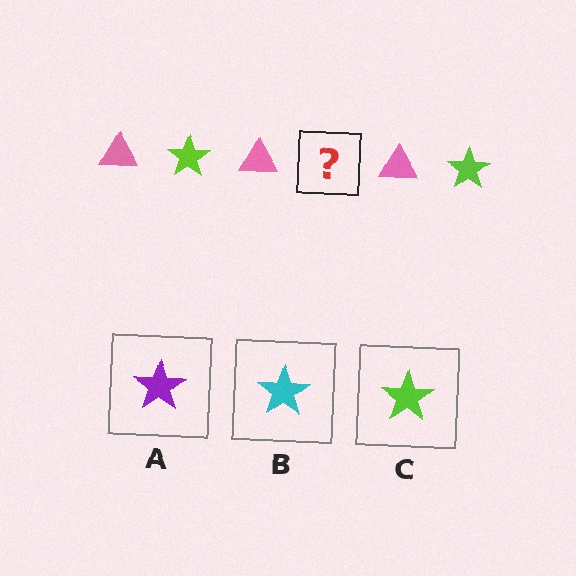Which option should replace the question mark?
Option C.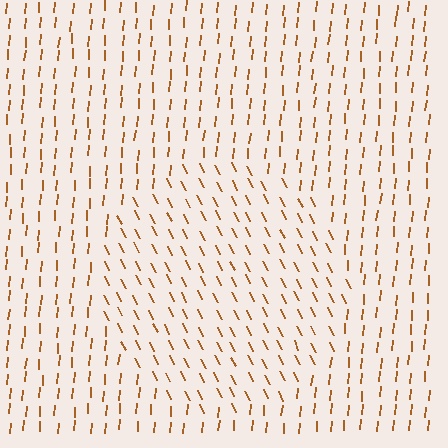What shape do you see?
I see a circle.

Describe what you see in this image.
The image is filled with small brown line segments. A circle region in the image has lines oriented differently from the surrounding lines, creating a visible texture boundary.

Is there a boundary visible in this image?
Yes, there is a texture boundary formed by a change in line orientation.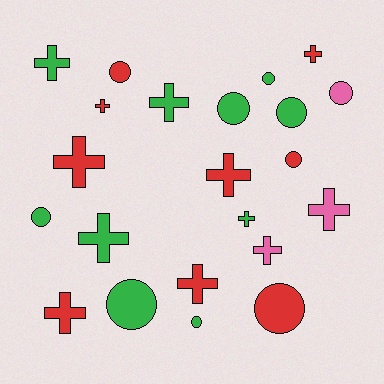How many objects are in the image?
There are 22 objects.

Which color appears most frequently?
Green, with 10 objects.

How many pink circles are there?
There is 1 pink circle.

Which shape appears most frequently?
Cross, with 12 objects.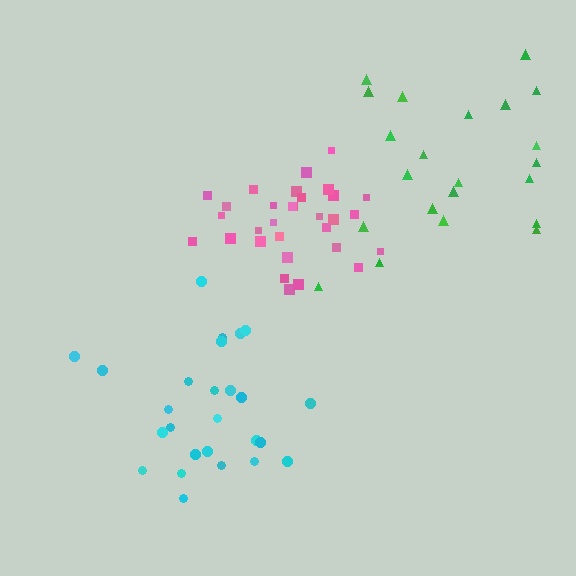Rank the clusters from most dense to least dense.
pink, cyan, green.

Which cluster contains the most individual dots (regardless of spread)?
Pink (31).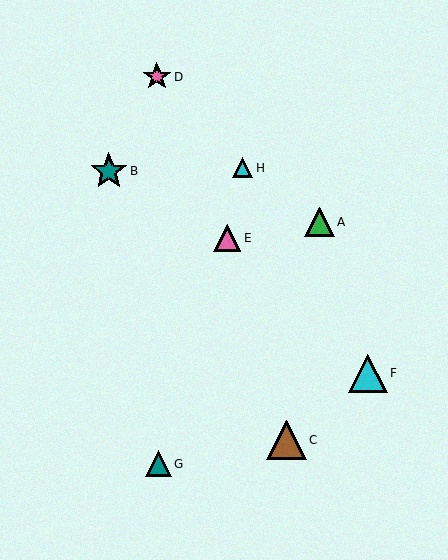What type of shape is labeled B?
Shape B is a teal star.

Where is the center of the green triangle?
The center of the green triangle is at (319, 222).